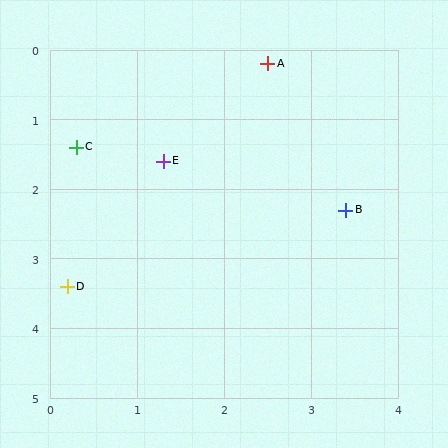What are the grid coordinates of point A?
Point A is at approximately (2.5, 0.2).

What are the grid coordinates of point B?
Point B is at approximately (3.4, 2.3).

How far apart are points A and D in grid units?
Points A and D are about 3.9 grid units apart.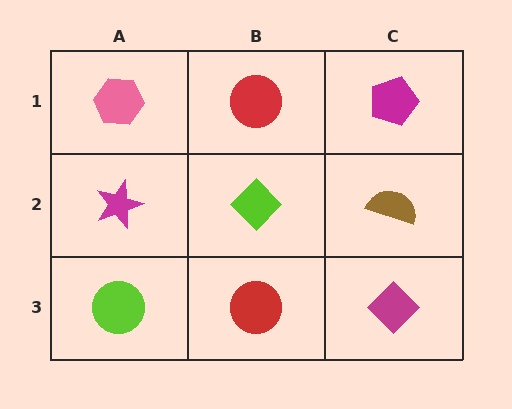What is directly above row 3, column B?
A lime diamond.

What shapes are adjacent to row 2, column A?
A pink hexagon (row 1, column A), a lime circle (row 3, column A), a lime diamond (row 2, column B).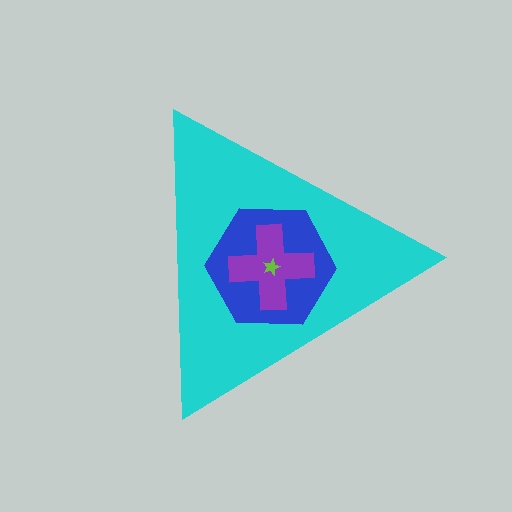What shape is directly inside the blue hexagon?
The purple cross.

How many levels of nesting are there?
4.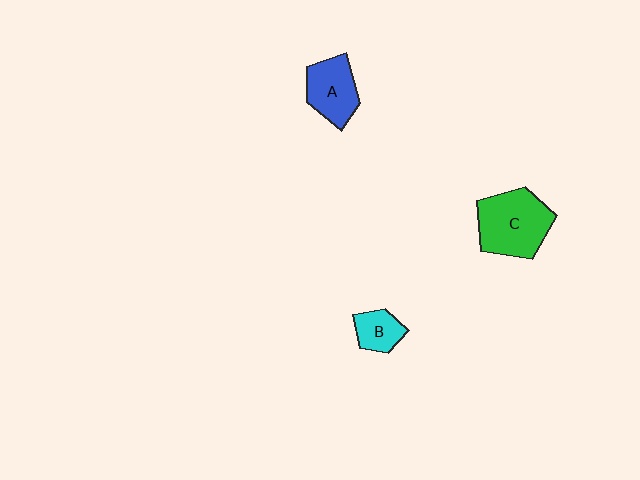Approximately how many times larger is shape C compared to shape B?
Approximately 2.4 times.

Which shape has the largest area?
Shape C (green).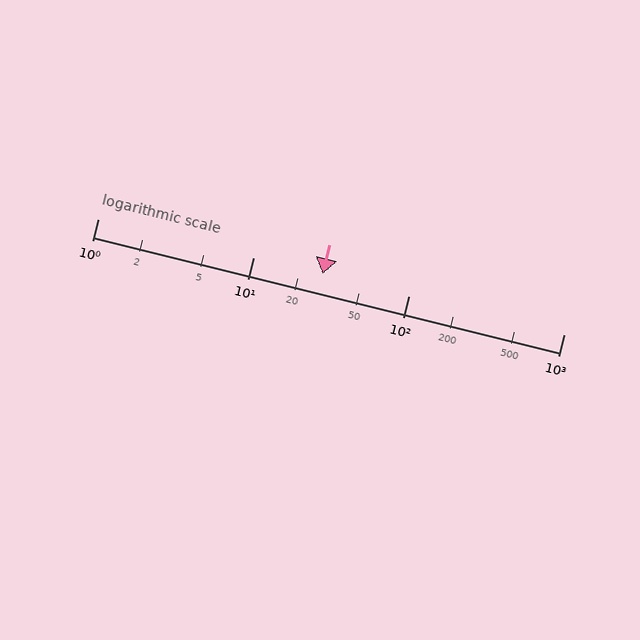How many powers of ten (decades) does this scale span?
The scale spans 3 decades, from 1 to 1000.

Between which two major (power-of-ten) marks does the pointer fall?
The pointer is between 10 and 100.